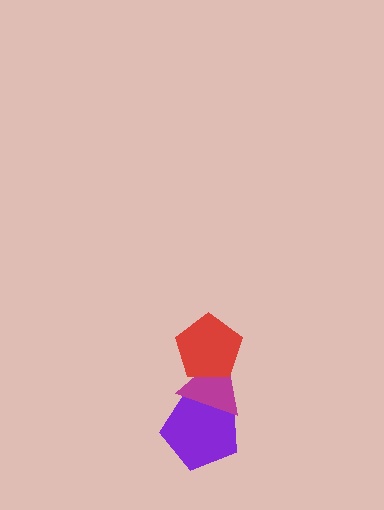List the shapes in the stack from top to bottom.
From top to bottom: the red pentagon, the magenta triangle, the purple pentagon.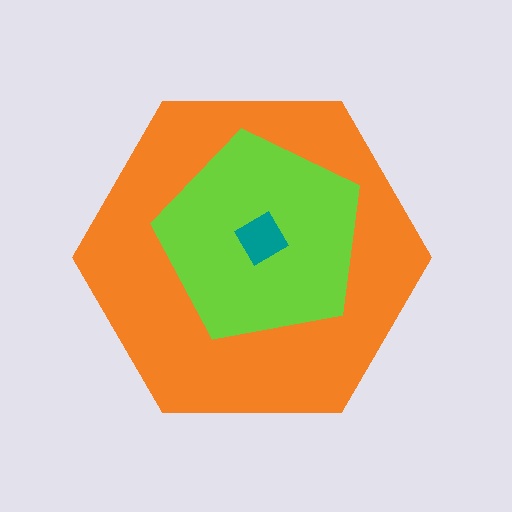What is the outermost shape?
The orange hexagon.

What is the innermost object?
The teal diamond.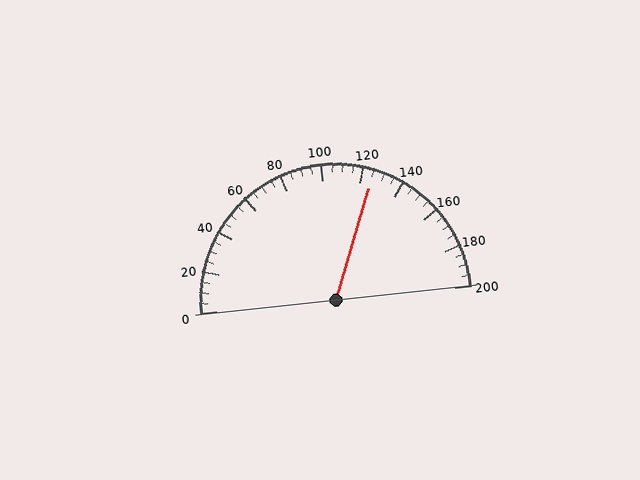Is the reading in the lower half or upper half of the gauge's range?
The reading is in the upper half of the range (0 to 200).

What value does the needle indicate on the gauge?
The needle indicates approximately 125.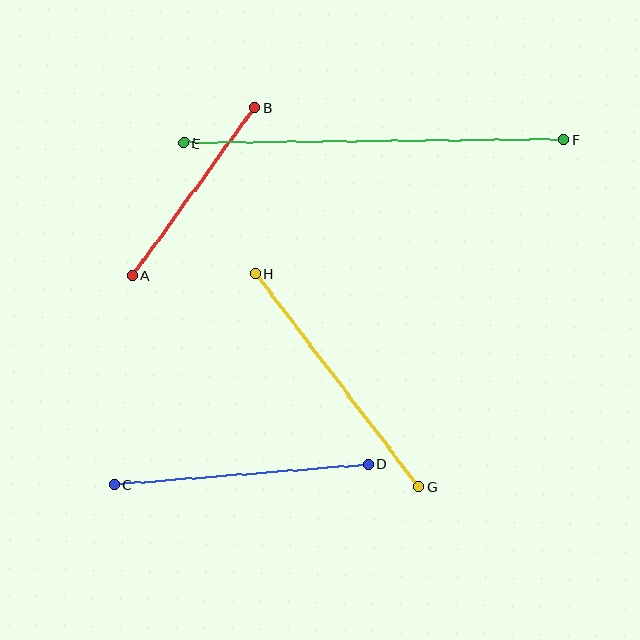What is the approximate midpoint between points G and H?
The midpoint is at approximately (337, 380) pixels.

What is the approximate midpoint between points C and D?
The midpoint is at approximately (241, 474) pixels.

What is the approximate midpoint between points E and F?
The midpoint is at approximately (373, 141) pixels.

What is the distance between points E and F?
The distance is approximately 380 pixels.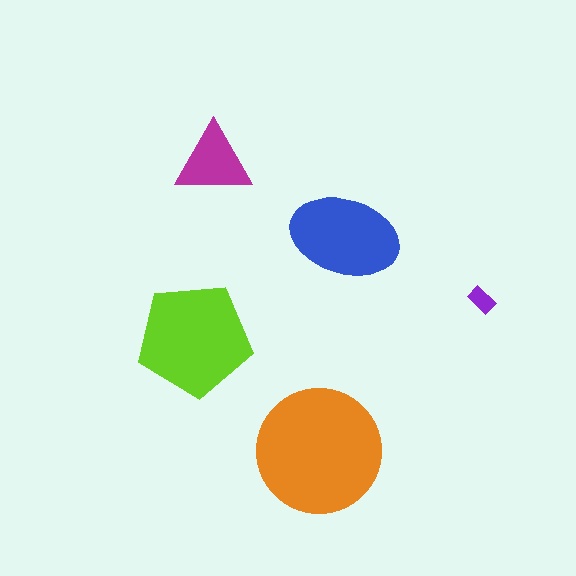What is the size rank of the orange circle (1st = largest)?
1st.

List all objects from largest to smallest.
The orange circle, the lime pentagon, the blue ellipse, the magenta triangle, the purple rectangle.